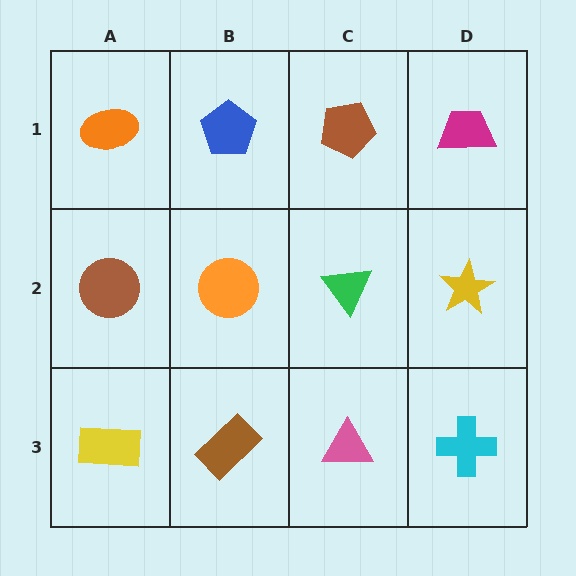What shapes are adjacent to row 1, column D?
A yellow star (row 2, column D), a brown pentagon (row 1, column C).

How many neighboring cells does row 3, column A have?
2.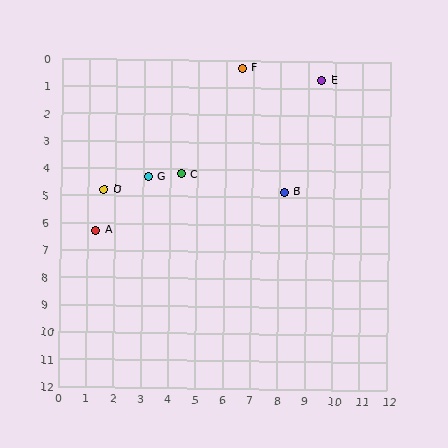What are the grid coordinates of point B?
Point B is at approximately (8.2, 4.8).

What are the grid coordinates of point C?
Point C is at approximately (4.4, 4.2).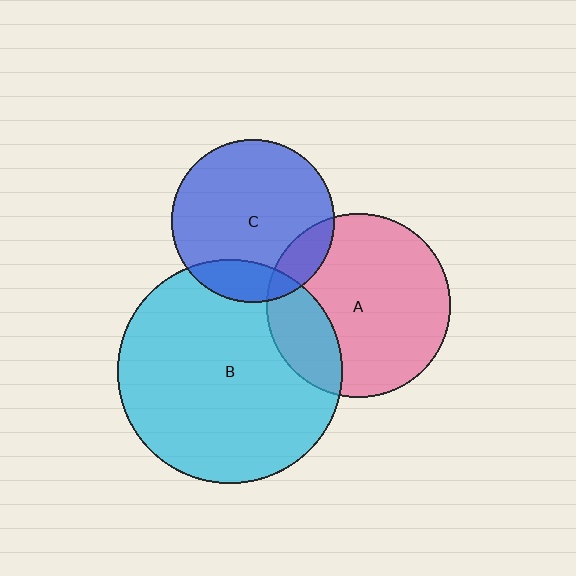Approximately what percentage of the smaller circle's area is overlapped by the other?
Approximately 25%.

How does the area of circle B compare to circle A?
Approximately 1.5 times.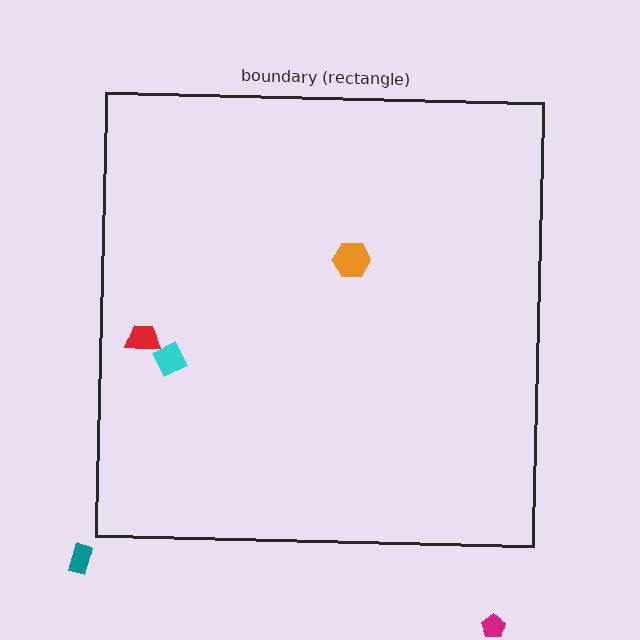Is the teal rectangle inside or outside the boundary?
Outside.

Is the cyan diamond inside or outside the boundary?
Inside.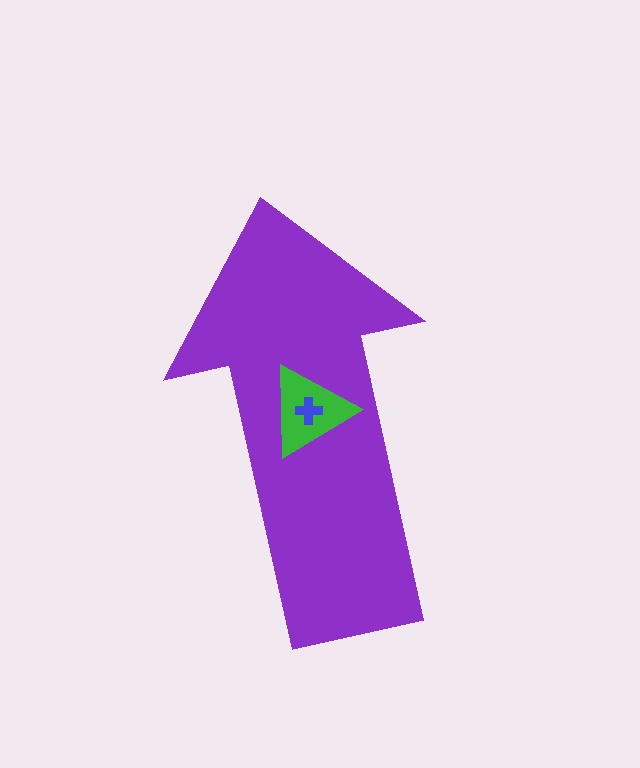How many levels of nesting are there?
3.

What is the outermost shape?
The purple arrow.